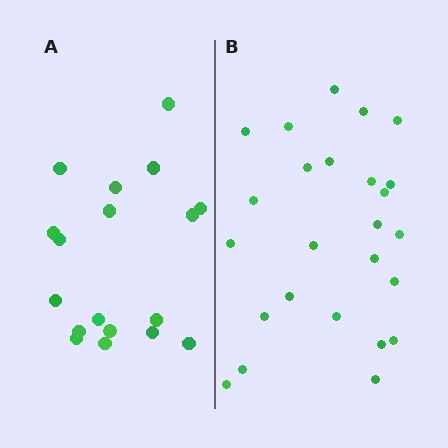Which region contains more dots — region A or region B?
Region B (the right region) has more dots.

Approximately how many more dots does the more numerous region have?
Region B has roughly 8 or so more dots than region A.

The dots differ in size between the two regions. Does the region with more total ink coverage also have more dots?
No. Region A has more total ink coverage because its dots are larger, but region B actually contains more individual dots. Total area can be misleading — the number of items is what matters here.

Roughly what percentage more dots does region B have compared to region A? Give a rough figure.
About 40% more.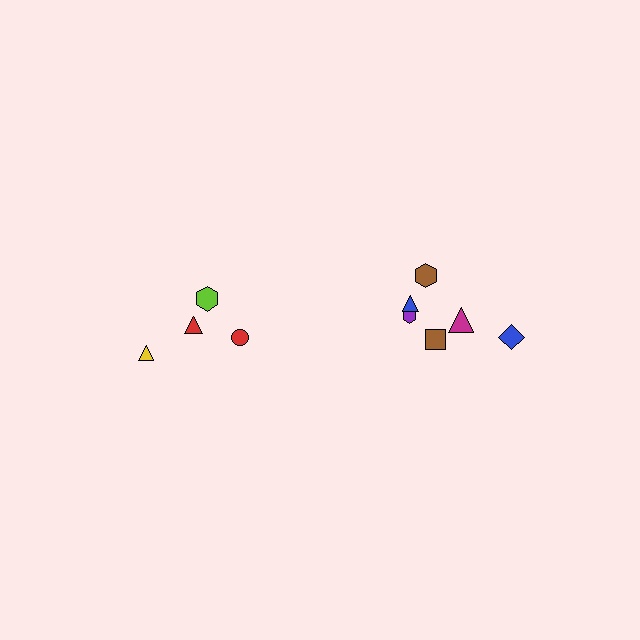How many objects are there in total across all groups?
There are 10 objects.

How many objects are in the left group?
There are 4 objects.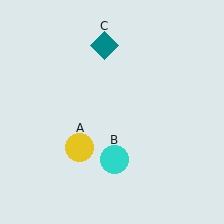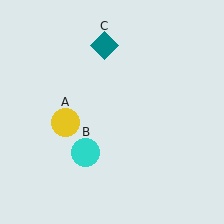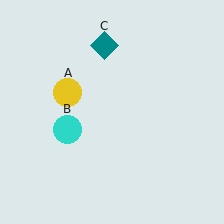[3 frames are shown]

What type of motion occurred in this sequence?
The yellow circle (object A), cyan circle (object B) rotated clockwise around the center of the scene.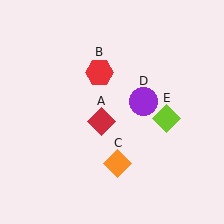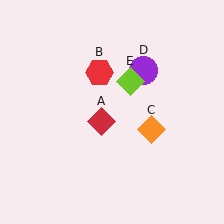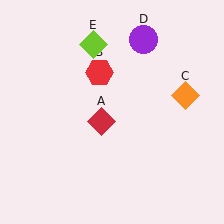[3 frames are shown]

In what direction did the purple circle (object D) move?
The purple circle (object D) moved up.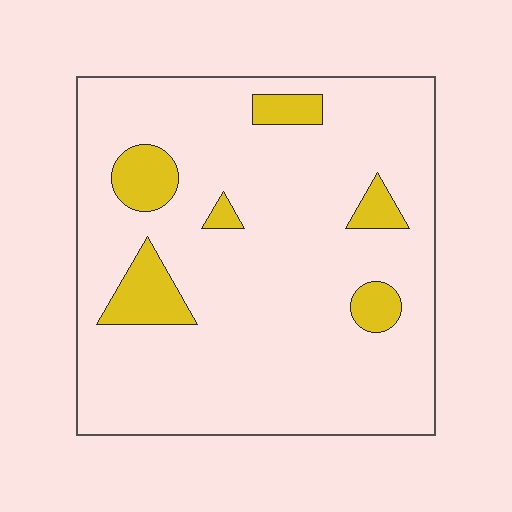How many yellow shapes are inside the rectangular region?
6.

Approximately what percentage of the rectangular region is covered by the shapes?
Approximately 10%.